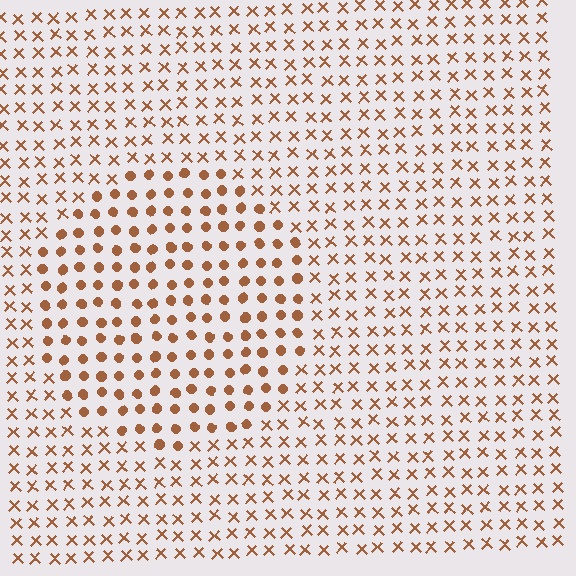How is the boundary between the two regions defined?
The boundary is defined by a change in element shape: circles inside vs. X marks outside. All elements share the same color and spacing.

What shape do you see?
I see a circle.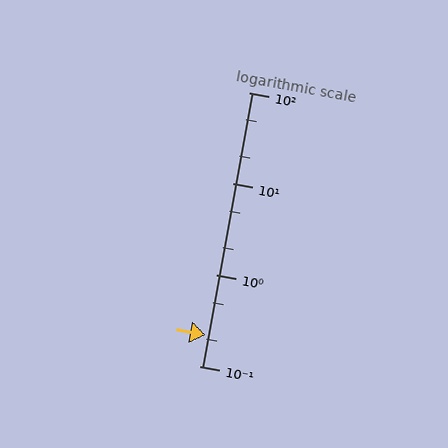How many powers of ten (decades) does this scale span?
The scale spans 3 decades, from 0.1 to 100.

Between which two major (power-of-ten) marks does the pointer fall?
The pointer is between 0.1 and 1.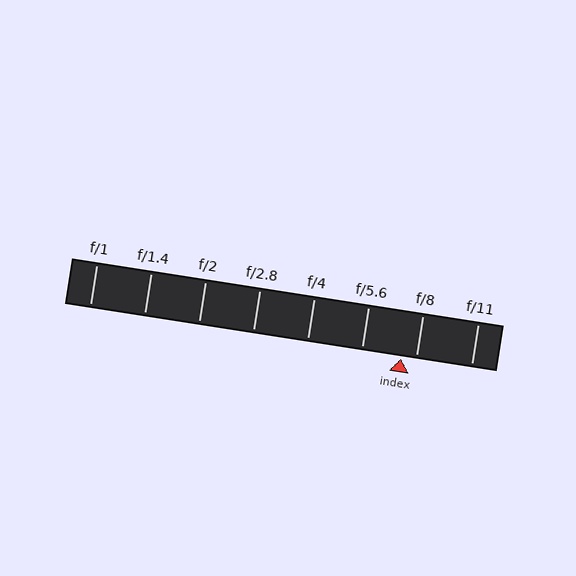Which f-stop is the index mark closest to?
The index mark is closest to f/8.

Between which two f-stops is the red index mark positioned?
The index mark is between f/5.6 and f/8.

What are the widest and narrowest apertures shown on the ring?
The widest aperture shown is f/1 and the narrowest is f/11.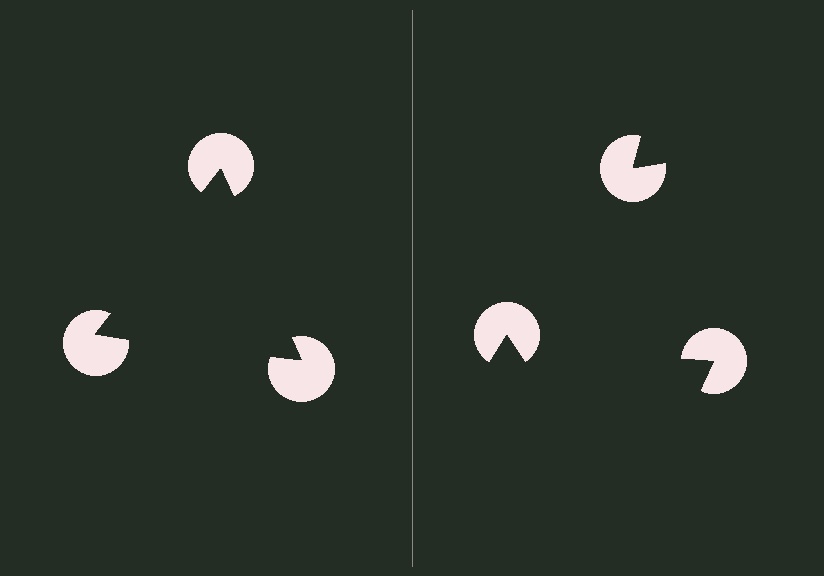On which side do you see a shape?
An illusory triangle appears on the left side. On the right side the wedge cuts are rotated, so no coherent shape forms.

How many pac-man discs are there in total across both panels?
6 — 3 on each side.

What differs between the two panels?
The pac-man discs are positioned identically on both sides; only the wedge orientations differ. On the left they align to a triangle; on the right they are misaligned.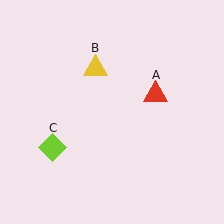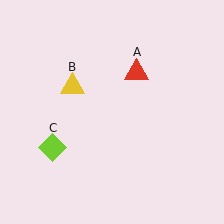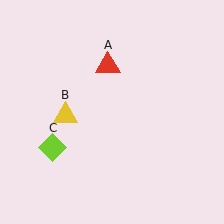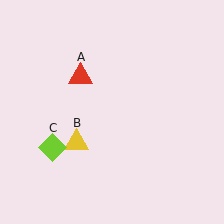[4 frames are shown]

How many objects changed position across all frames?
2 objects changed position: red triangle (object A), yellow triangle (object B).